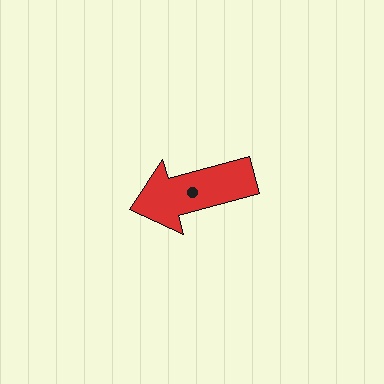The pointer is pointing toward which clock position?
Roughly 8 o'clock.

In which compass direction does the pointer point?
West.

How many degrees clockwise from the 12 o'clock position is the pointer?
Approximately 255 degrees.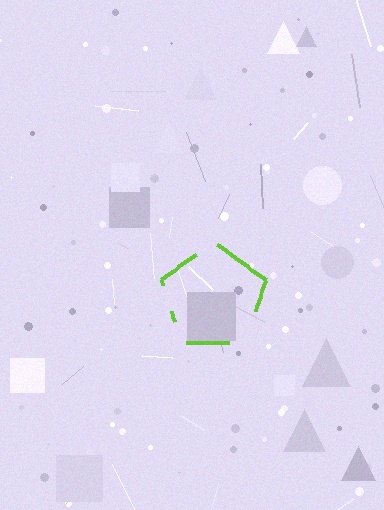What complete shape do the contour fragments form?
The contour fragments form a pentagon.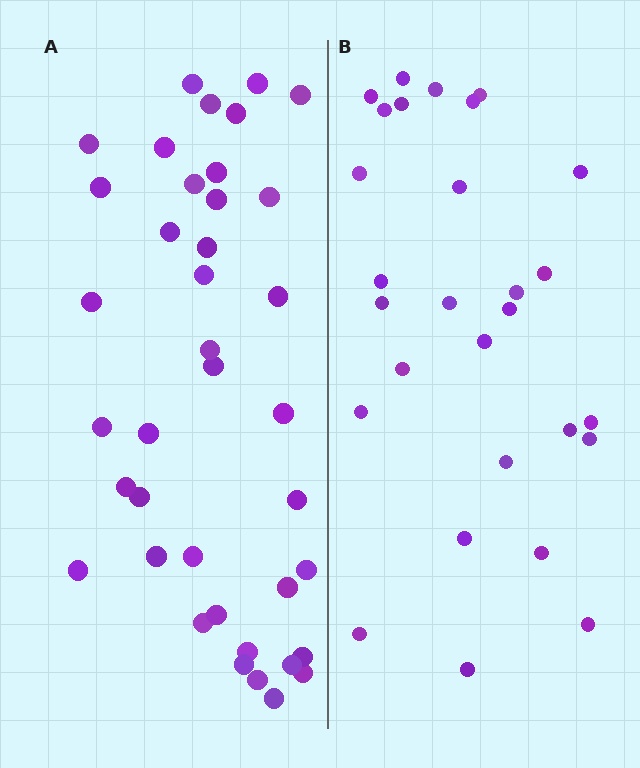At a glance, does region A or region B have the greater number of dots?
Region A (the left region) has more dots.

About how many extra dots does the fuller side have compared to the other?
Region A has roughly 12 or so more dots than region B.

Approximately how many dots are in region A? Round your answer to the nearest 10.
About 40 dots. (The exact count is 39, which rounds to 40.)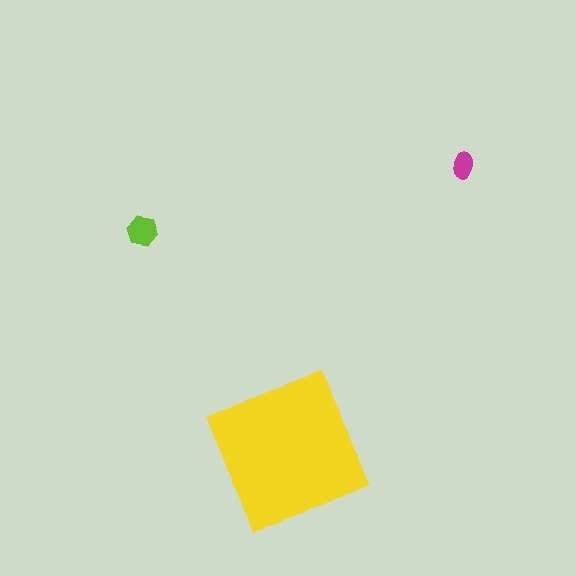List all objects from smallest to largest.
The magenta ellipse, the lime hexagon, the yellow square.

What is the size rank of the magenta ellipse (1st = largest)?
3rd.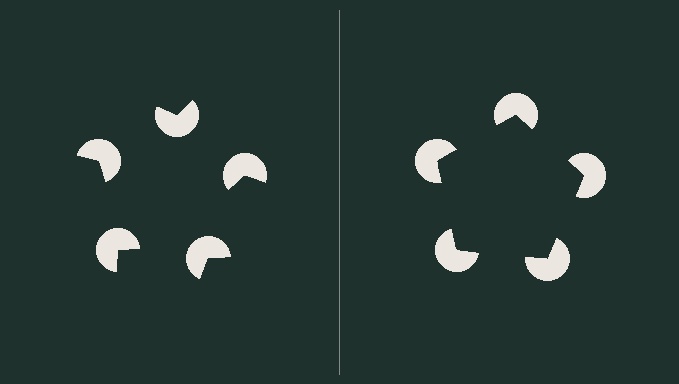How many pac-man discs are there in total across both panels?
10 — 5 on each side.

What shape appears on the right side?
An illusory pentagon.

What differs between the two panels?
The pac-man discs are positioned identically on both sides; only the wedge orientations differ. On the right they align to a pentagon; on the left they are misaligned.